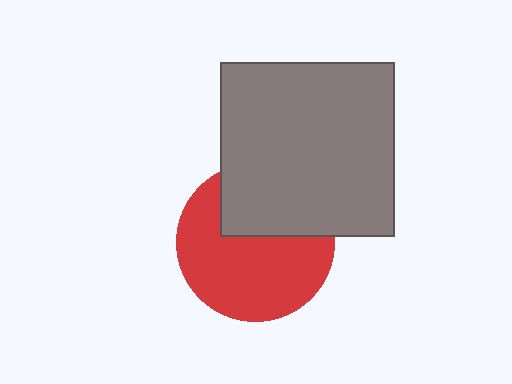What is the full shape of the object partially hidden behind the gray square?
The partially hidden object is a red circle.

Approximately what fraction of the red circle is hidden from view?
Roughly 36% of the red circle is hidden behind the gray square.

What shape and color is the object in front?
The object in front is a gray square.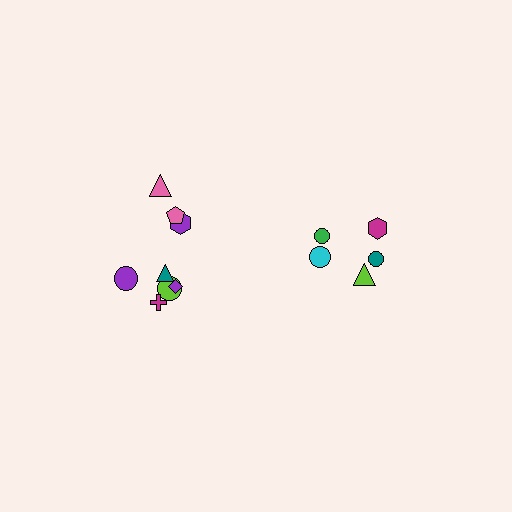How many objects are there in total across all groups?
There are 13 objects.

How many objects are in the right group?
There are 5 objects.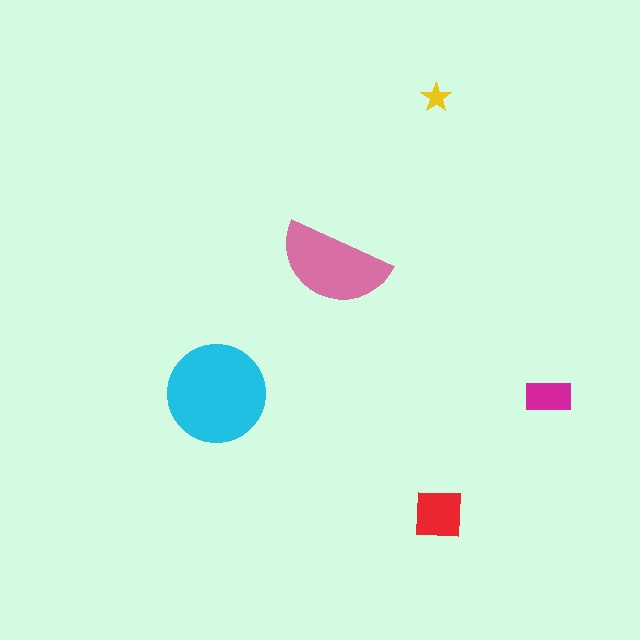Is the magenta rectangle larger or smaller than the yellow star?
Larger.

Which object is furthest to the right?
The magenta rectangle is rightmost.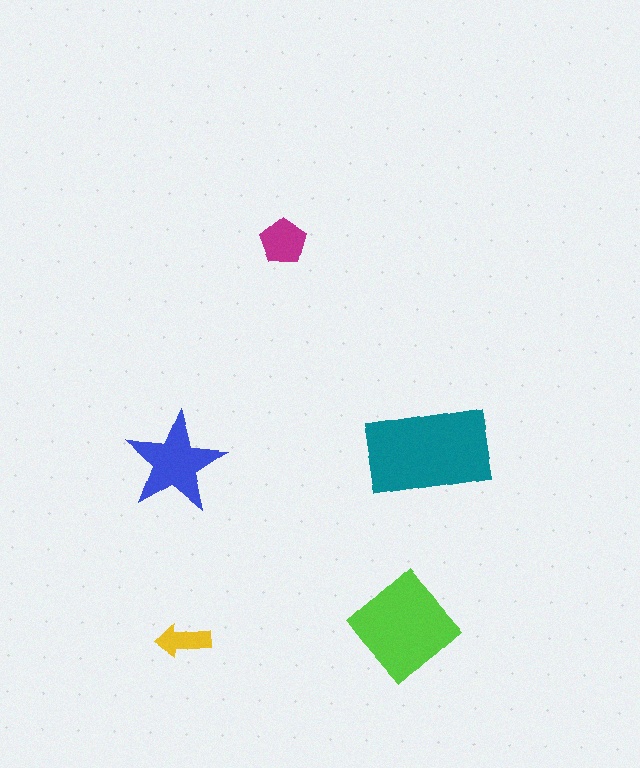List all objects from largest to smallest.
The teal rectangle, the lime diamond, the blue star, the magenta pentagon, the yellow arrow.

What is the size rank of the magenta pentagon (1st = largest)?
4th.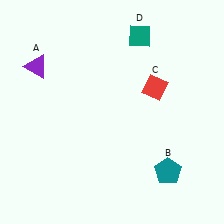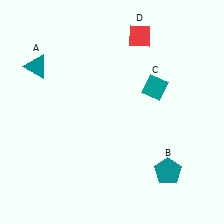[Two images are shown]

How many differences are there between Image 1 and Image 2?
There are 3 differences between the two images.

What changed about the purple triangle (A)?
In Image 1, A is purple. In Image 2, it changed to teal.